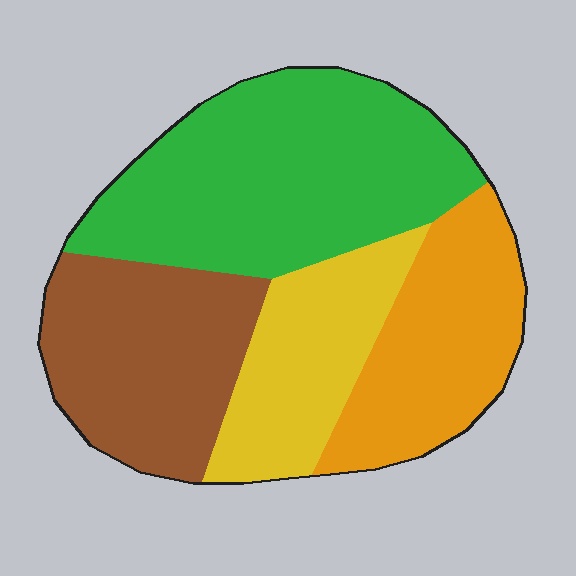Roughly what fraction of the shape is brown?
Brown takes up between a sixth and a third of the shape.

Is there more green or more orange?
Green.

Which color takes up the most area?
Green, at roughly 35%.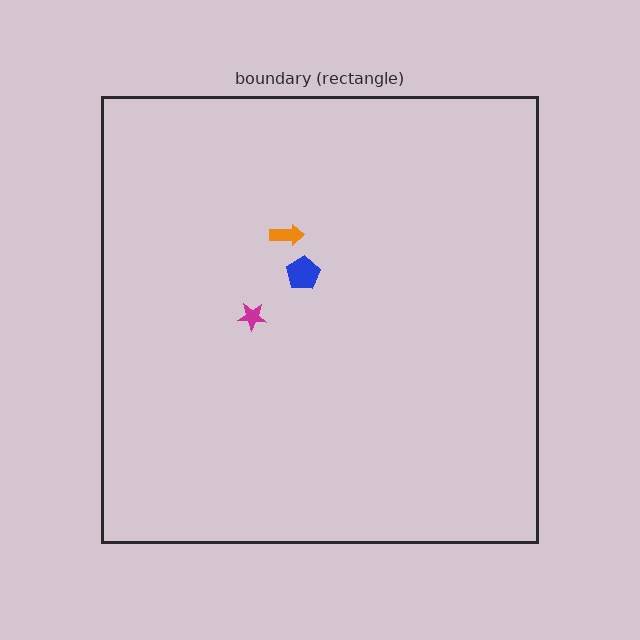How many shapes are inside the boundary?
3 inside, 0 outside.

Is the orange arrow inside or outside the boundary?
Inside.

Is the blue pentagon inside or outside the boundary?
Inside.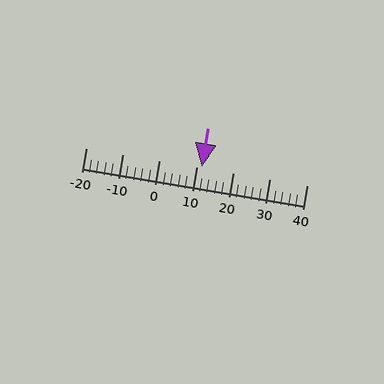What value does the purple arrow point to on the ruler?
The purple arrow points to approximately 12.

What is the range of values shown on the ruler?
The ruler shows values from -20 to 40.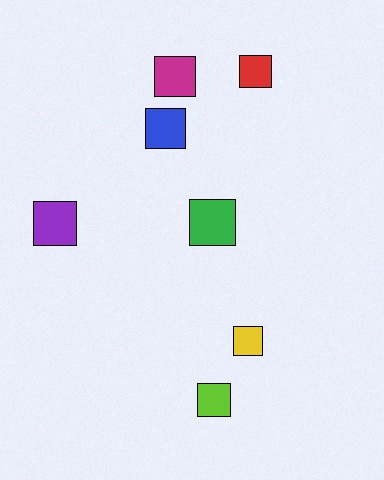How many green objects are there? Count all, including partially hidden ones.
There is 1 green object.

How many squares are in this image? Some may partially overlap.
There are 7 squares.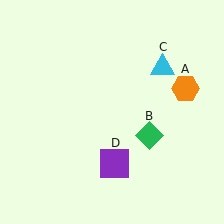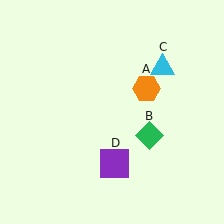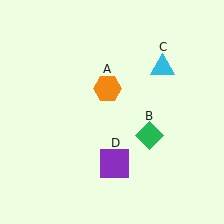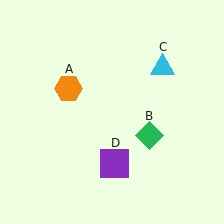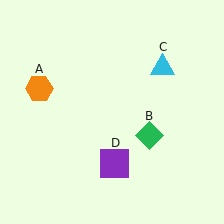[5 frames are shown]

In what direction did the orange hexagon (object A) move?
The orange hexagon (object A) moved left.